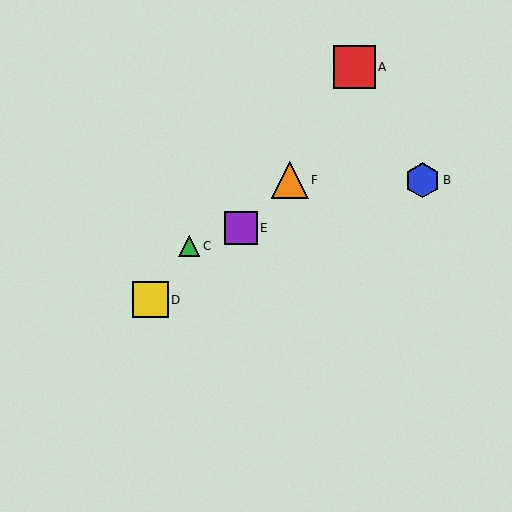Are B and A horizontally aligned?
No, B is at y≈180 and A is at y≈67.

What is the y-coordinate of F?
Object F is at y≈180.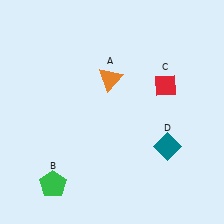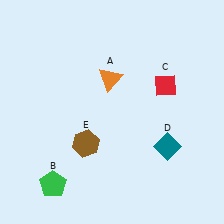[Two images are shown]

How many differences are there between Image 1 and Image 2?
There is 1 difference between the two images.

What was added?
A brown hexagon (E) was added in Image 2.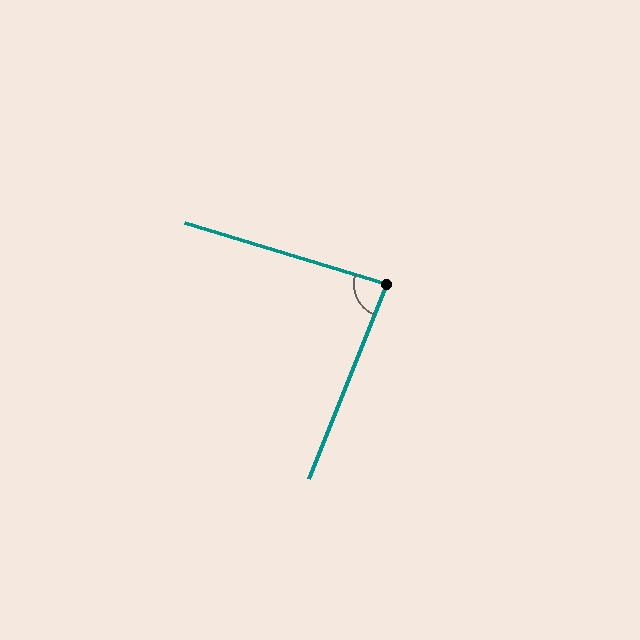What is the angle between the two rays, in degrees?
Approximately 85 degrees.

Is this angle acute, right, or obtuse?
It is acute.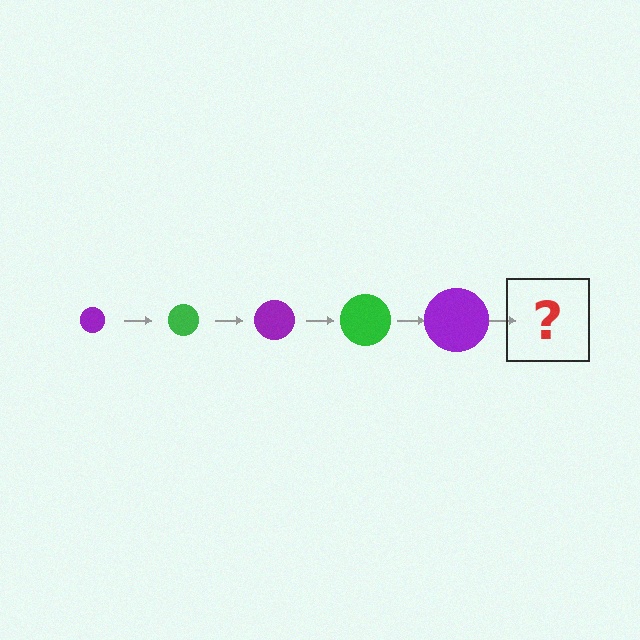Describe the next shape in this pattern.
It should be a green circle, larger than the previous one.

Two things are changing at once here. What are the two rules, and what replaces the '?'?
The two rules are that the circle grows larger each step and the color cycles through purple and green. The '?' should be a green circle, larger than the previous one.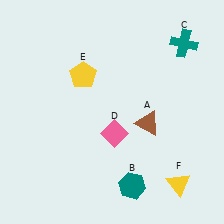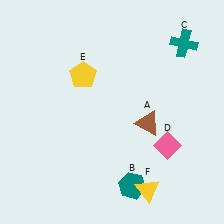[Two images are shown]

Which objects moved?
The objects that moved are: the pink diamond (D), the yellow triangle (F).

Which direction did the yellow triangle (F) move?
The yellow triangle (F) moved left.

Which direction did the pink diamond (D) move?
The pink diamond (D) moved right.